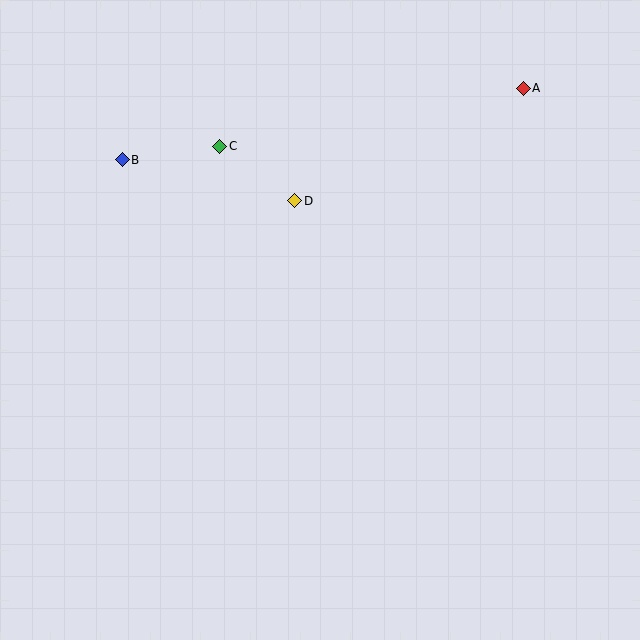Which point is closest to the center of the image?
Point D at (295, 201) is closest to the center.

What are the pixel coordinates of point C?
Point C is at (220, 146).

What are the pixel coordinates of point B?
Point B is at (122, 160).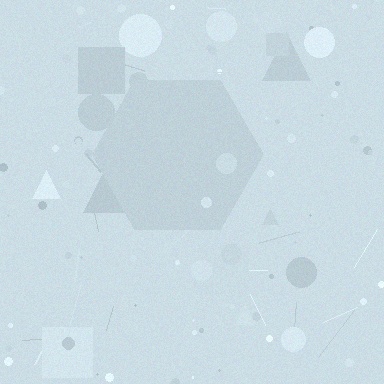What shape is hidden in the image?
A hexagon is hidden in the image.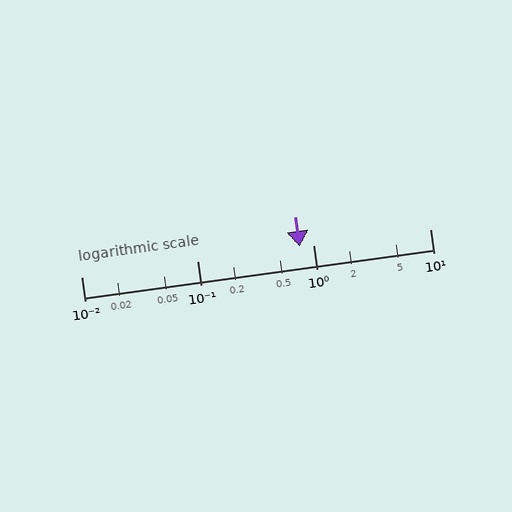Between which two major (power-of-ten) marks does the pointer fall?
The pointer is between 0.1 and 1.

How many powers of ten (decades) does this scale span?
The scale spans 3 decades, from 0.01 to 10.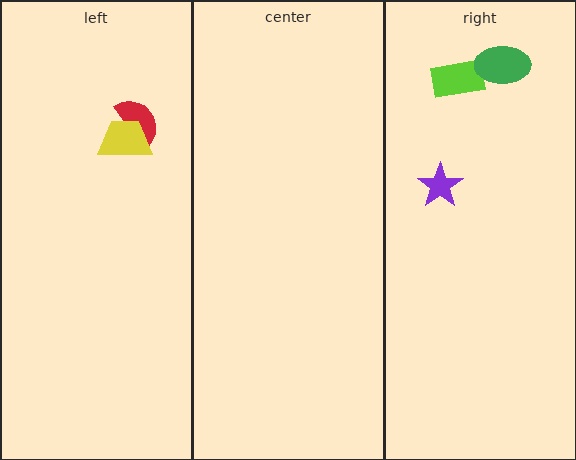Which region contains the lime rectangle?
The right region.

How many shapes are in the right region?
3.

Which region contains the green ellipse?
The right region.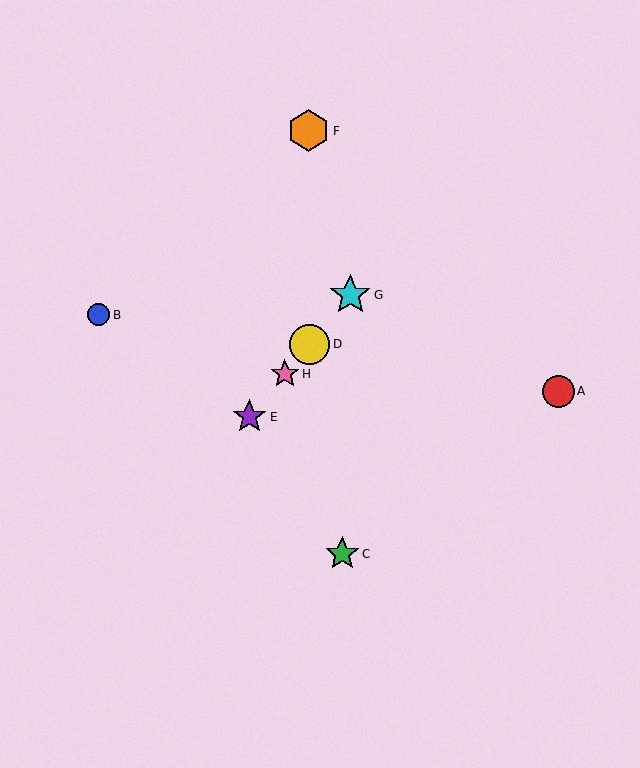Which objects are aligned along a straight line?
Objects D, E, G, H are aligned along a straight line.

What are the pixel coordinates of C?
Object C is at (342, 554).